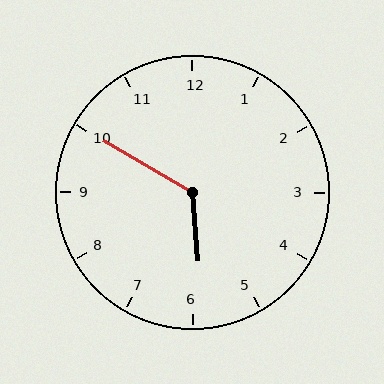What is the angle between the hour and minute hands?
Approximately 125 degrees.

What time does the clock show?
5:50.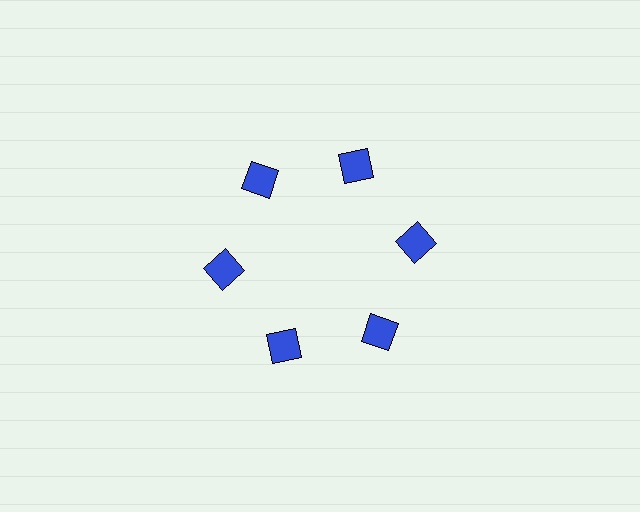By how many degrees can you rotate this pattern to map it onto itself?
The pattern maps onto itself every 60 degrees of rotation.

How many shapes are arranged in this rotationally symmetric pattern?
There are 6 shapes, arranged in 6 groups of 1.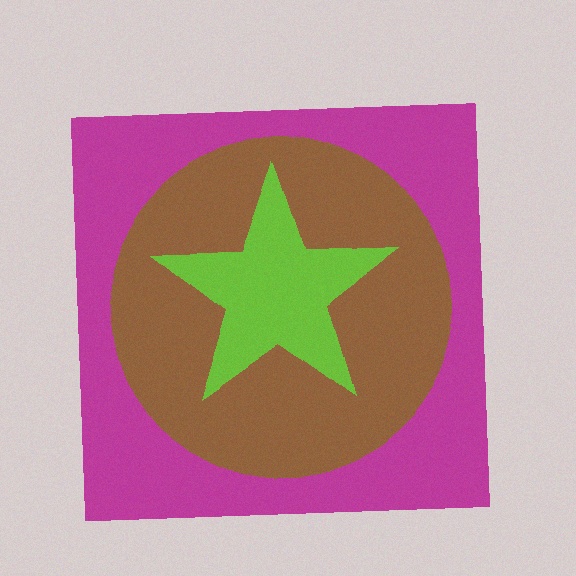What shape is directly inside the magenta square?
The brown circle.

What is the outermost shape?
The magenta square.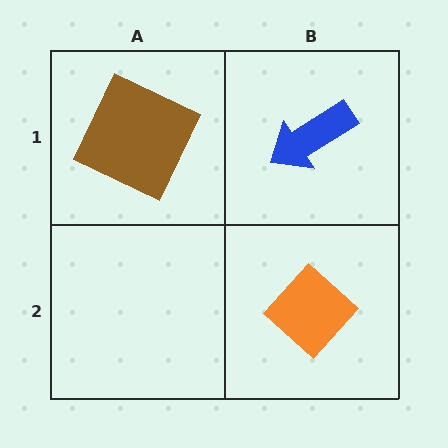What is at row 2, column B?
An orange diamond.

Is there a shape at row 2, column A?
No, that cell is empty.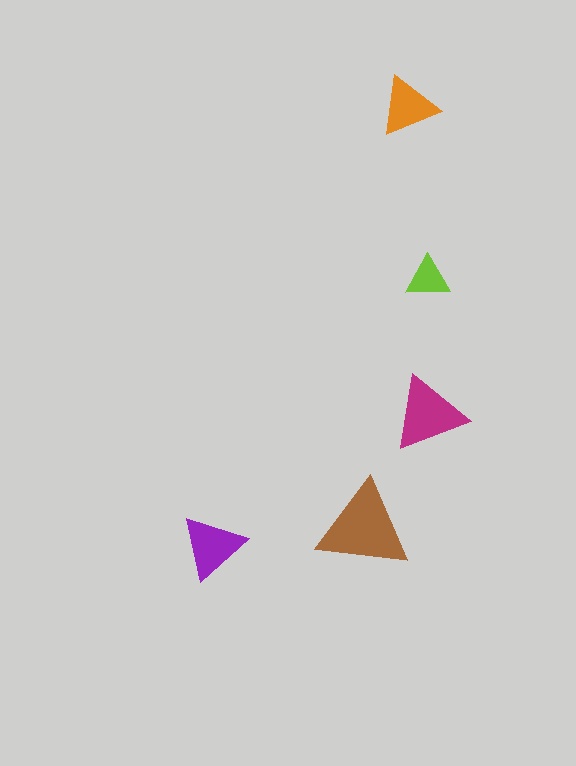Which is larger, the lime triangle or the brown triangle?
The brown one.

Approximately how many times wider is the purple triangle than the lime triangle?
About 1.5 times wider.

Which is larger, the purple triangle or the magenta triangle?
The magenta one.